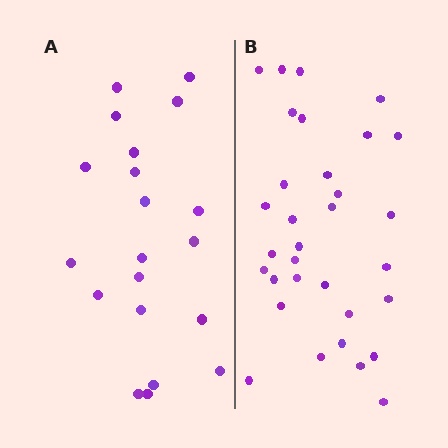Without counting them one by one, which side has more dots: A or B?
Region B (the right region) has more dots.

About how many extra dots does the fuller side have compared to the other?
Region B has roughly 12 or so more dots than region A.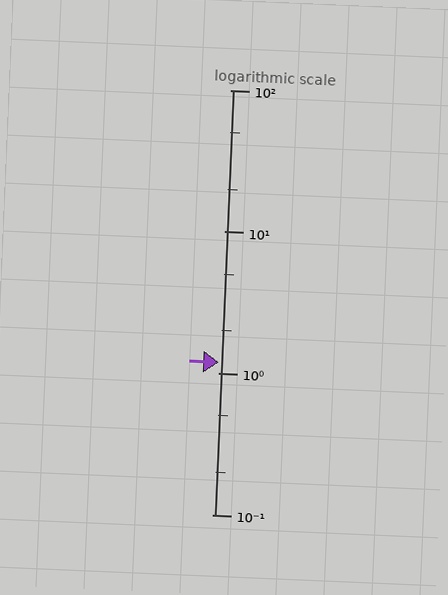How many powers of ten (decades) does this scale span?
The scale spans 3 decades, from 0.1 to 100.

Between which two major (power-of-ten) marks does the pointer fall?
The pointer is between 1 and 10.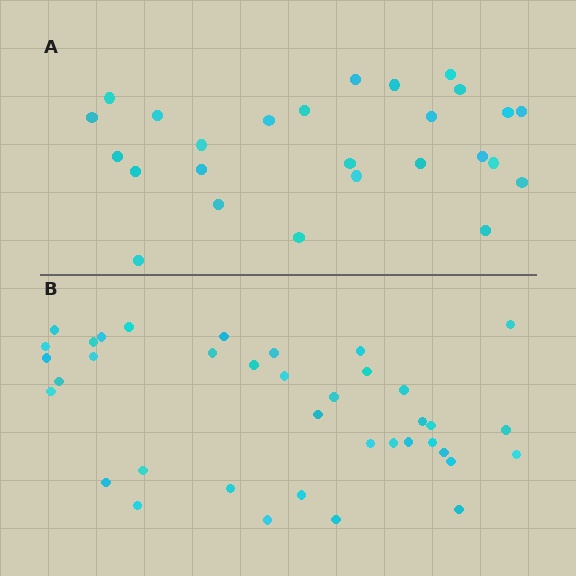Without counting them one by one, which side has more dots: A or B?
Region B (the bottom region) has more dots.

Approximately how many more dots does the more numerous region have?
Region B has roughly 12 or so more dots than region A.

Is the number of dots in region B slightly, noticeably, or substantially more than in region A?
Region B has substantially more. The ratio is roughly 1.5 to 1.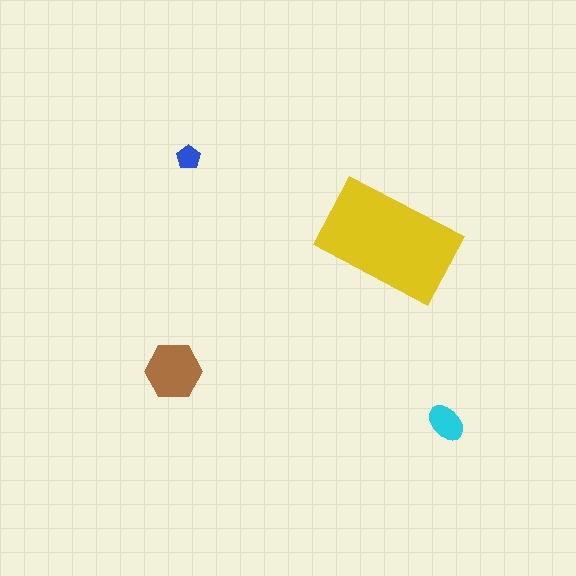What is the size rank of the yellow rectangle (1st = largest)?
1st.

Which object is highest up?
The blue pentagon is topmost.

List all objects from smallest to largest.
The blue pentagon, the cyan ellipse, the brown hexagon, the yellow rectangle.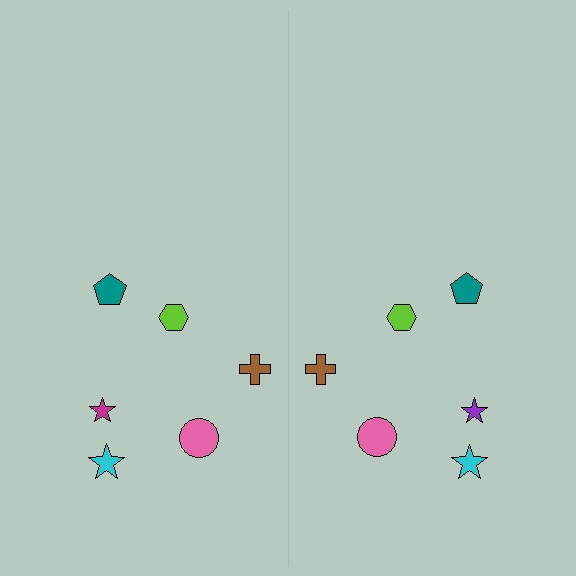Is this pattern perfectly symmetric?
No, the pattern is not perfectly symmetric. The purple star on the right side breaks the symmetry — its mirror counterpart is magenta.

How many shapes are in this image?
There are 12 shapes in this image.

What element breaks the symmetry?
The purple star on the right side breaks the symmetry — its mirror counterpart is magenta.